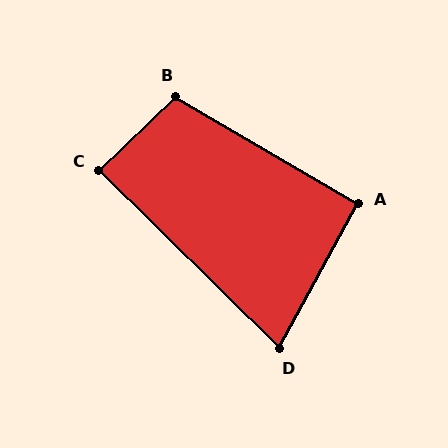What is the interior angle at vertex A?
Approximately 91 degrees (approximately right).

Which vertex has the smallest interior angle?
D, at approximately 74 degrees.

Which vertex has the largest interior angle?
B, at approximately 106 degrees.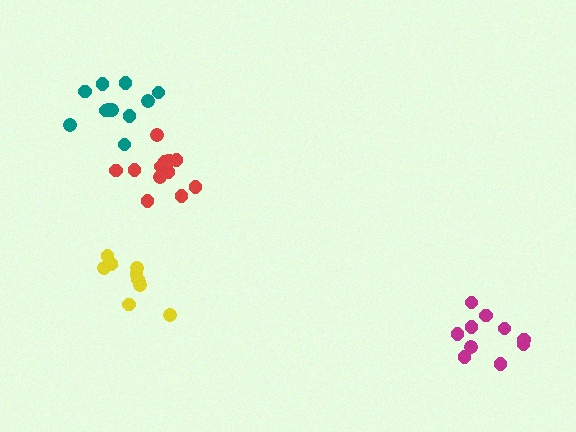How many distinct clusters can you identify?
There are 4 distinct clusters.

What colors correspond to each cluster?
The clusters are colored: teal, red, magenta, yellow.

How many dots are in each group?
Group 1: 11 dots, Group 2: 13 dots, Group 3: 10 dots, Group 4: 10 dots (44 total).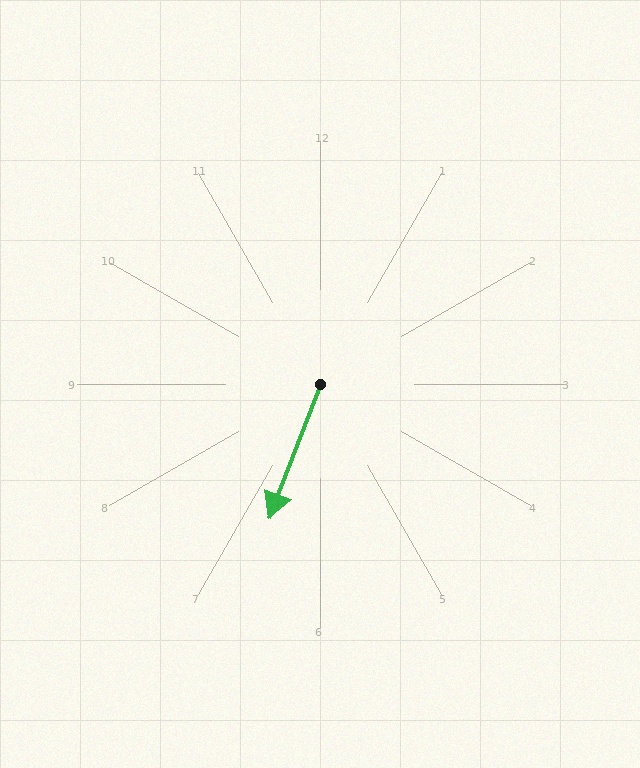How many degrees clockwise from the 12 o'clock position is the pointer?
Approximately 201 degrees.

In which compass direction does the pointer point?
South.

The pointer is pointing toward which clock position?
Roughly 7 o'clock.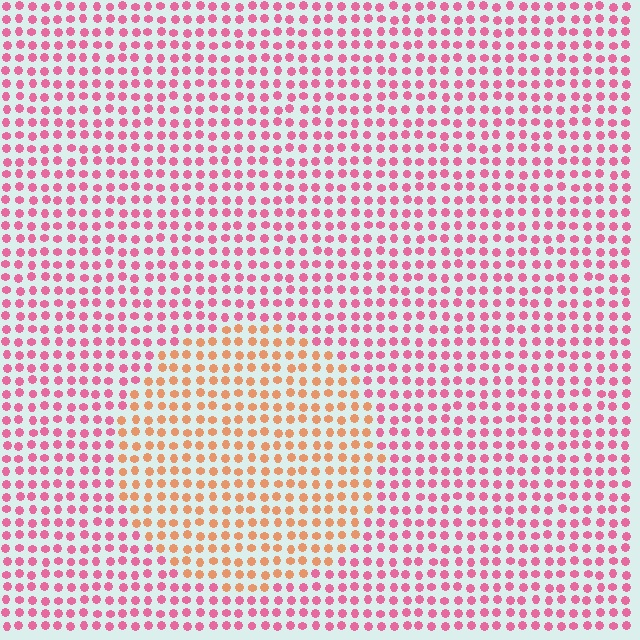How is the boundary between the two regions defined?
The boundary is defined purely by a slight shift in hue (about 48 degrees). Spacing, size, and orientation are identical on both sides.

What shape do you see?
I see a circle.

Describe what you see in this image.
The image is filled with small pink elements in a uniform arrangement. A circle-shaped region is visible where the elements are tinted to a slightly different hue, forming a subtle color boundary.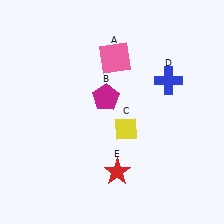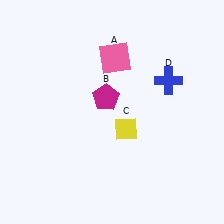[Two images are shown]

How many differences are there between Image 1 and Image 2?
There is 1 difference between the two images.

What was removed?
The red star (E) was removed in Image 2.